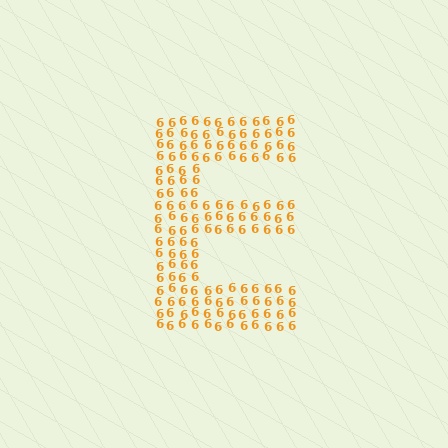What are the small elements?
The small elements are digit 6's.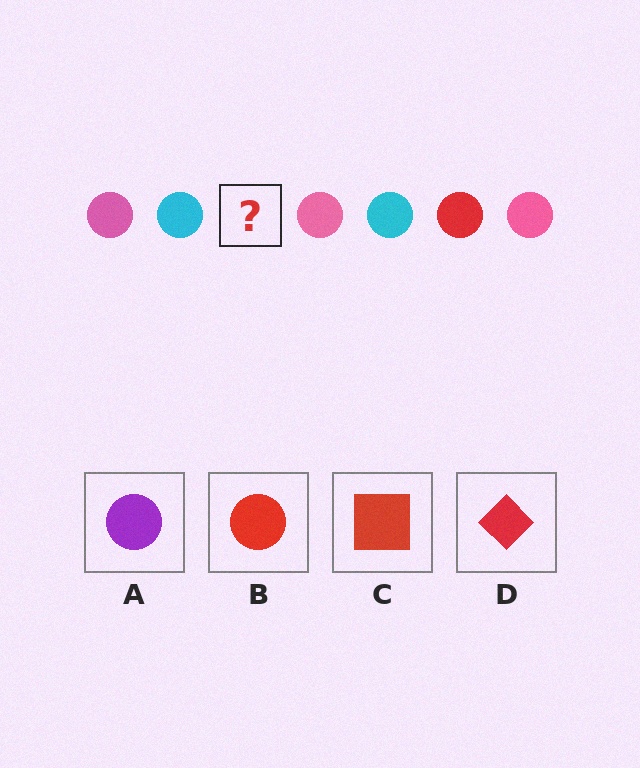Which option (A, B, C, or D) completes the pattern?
B.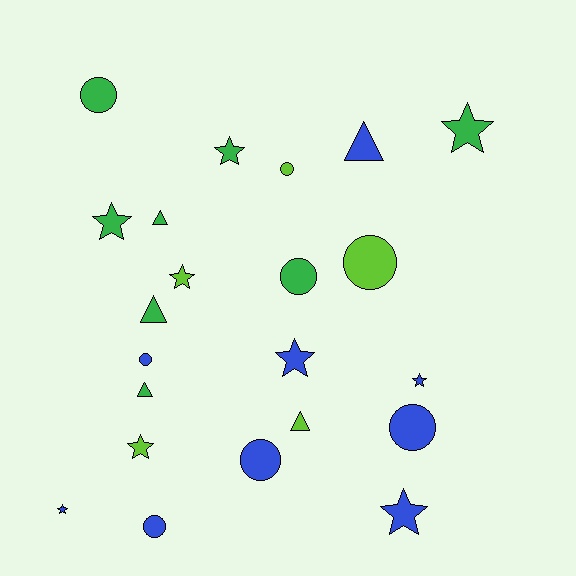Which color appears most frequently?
Blue, with 9 objects.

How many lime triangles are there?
There is 1 lime triangle.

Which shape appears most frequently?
Star, with 9 objects.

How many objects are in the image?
There are 22 objects.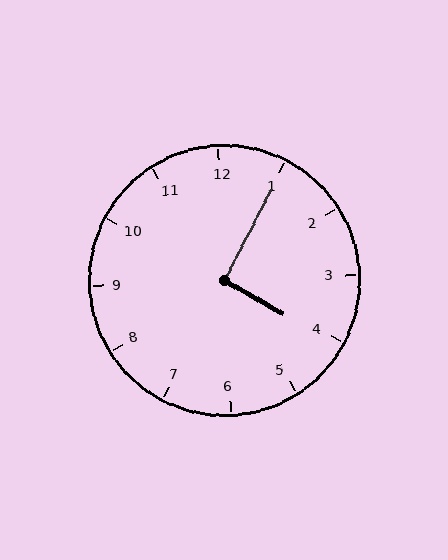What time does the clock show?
4:05.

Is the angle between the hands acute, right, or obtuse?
It is right.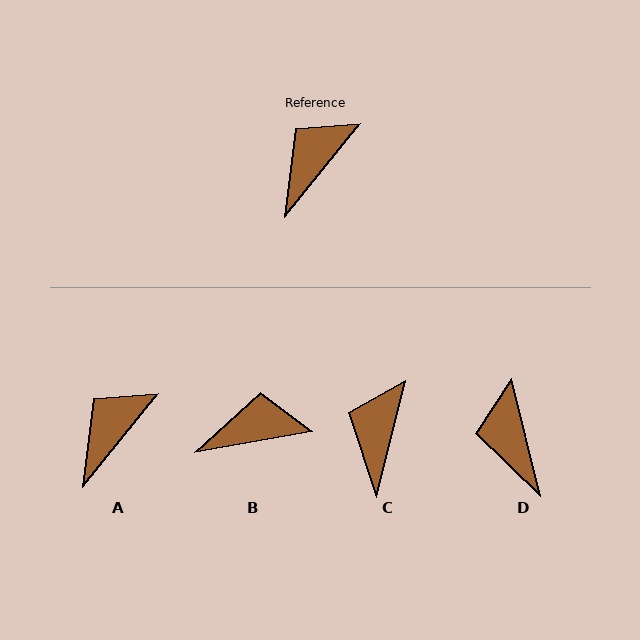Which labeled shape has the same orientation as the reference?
A.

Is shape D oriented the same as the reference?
No, it is off by about 53 degrees.